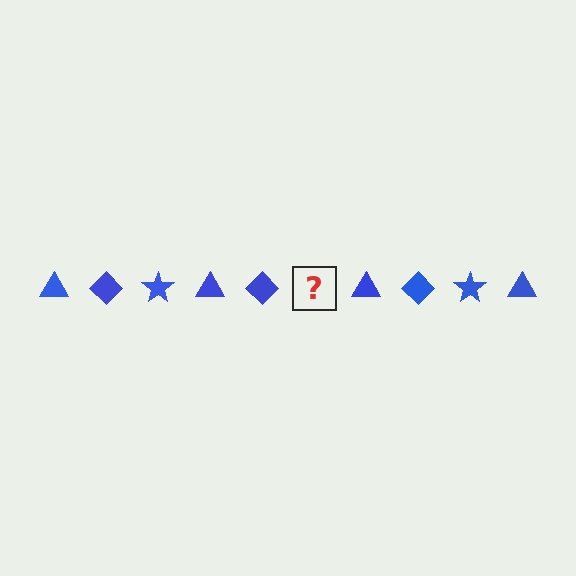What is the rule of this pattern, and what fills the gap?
The rule is that the pattern cycles through triangle, diamond, star shapes in blue. The gap should be filled with a blue star.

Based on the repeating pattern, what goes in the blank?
The blank should be a blue star.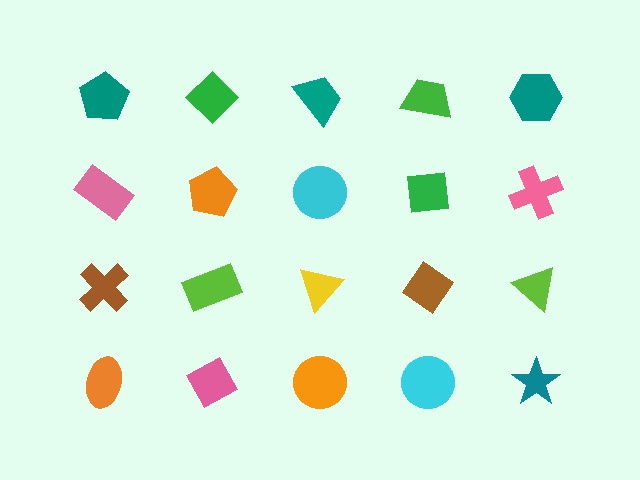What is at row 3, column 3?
A yellow triangle.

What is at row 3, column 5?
A lime triangle.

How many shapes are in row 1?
5 shapes.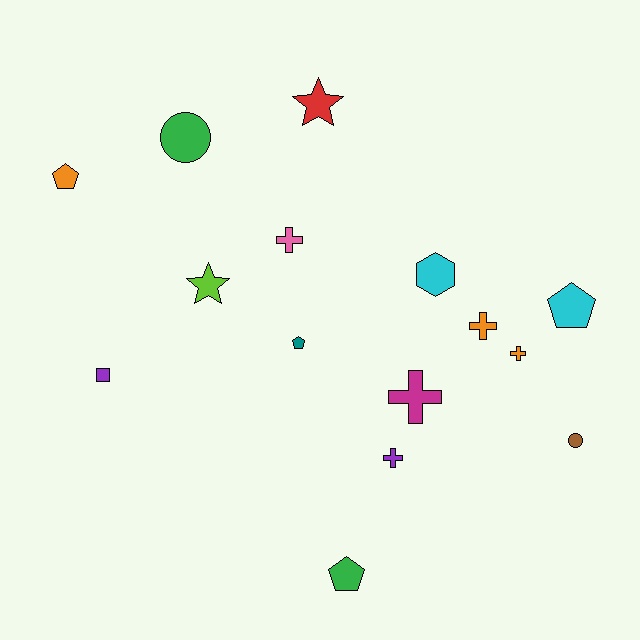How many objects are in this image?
There are 15 objects.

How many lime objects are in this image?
There is 1 lime object.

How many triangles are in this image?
There are no triangles.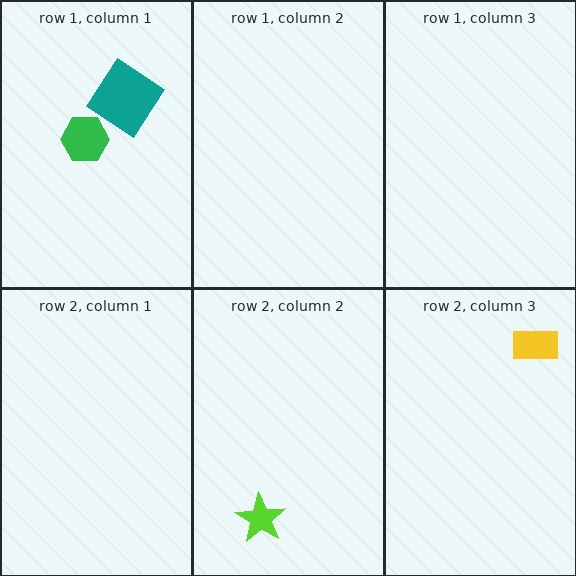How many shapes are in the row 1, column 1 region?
2.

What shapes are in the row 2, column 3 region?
The yellow rectangle.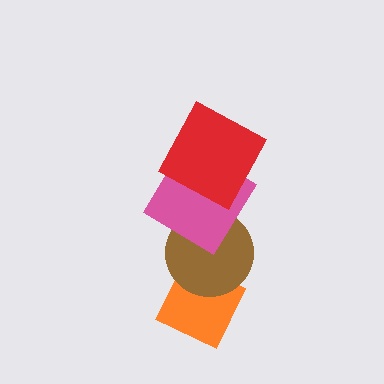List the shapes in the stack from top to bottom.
From top to bottom: the red square, the pink diamond, the brown circle, the orange diamond.